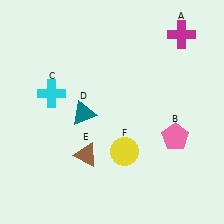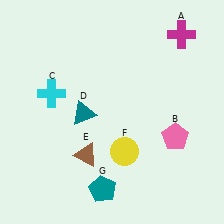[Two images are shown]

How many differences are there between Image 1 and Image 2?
There is 1 difference between the two images.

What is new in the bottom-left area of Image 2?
A teal pentagon (G) was added in the bottom-left area of Image 2.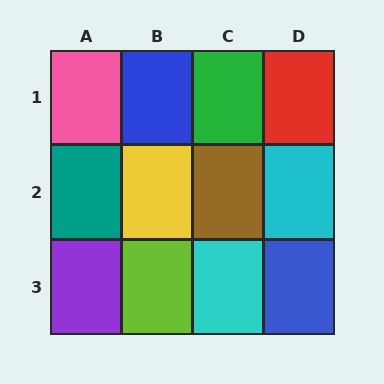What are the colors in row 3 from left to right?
Purple, lime, cyan, blue.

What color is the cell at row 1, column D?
Red.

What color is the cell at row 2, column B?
Yellow.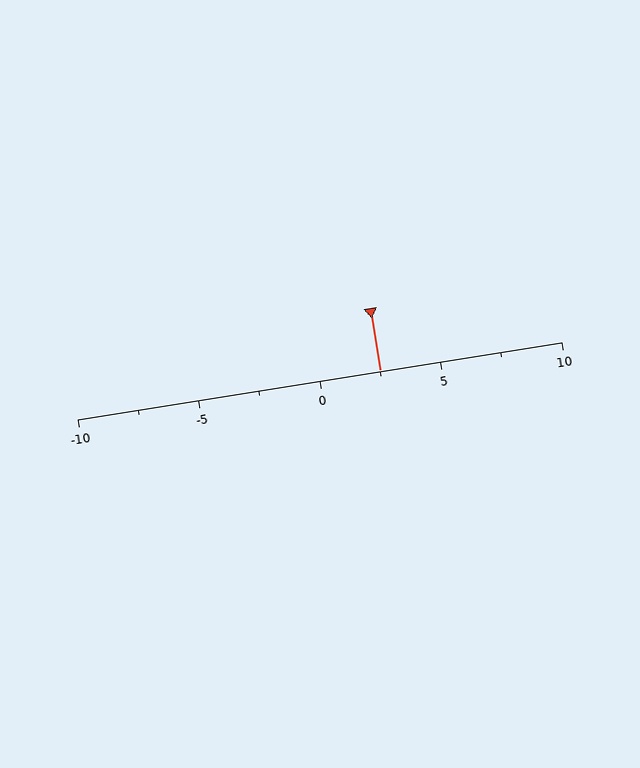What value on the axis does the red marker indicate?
The marker indicates approximately 2.5.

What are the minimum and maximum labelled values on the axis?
The axis runs from -10 to 10.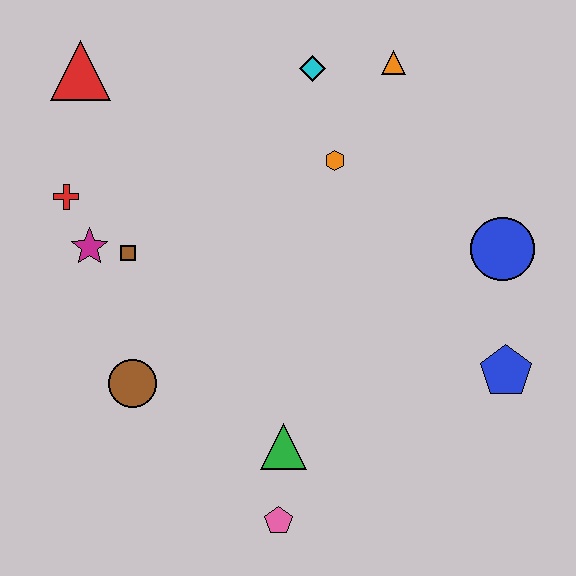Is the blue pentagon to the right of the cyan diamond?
Yes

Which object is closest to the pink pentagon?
The green triangle is closest to the pink pentagon.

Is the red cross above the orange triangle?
No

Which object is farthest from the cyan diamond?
The pink pentagon is farthest from the cyan diamond.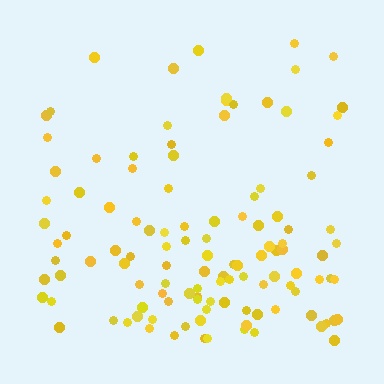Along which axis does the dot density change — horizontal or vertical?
Vertical.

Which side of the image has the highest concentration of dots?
The bottom.